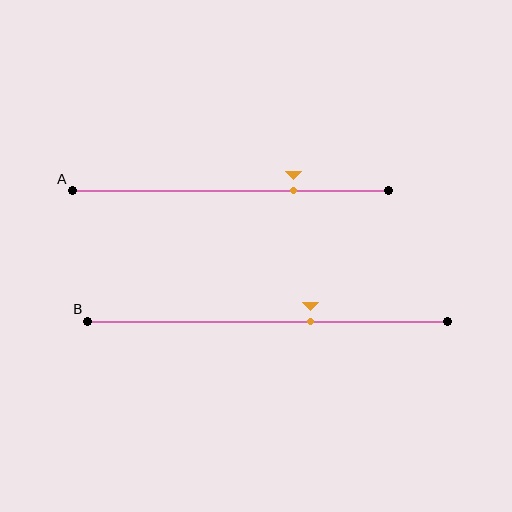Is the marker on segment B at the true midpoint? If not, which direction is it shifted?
No, the marker on segment B is shifted to the right by about 12% of the segment length.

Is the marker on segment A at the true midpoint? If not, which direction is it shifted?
No, the marker on segment A is shifted to the right by about 20% of the segment length.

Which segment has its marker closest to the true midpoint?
Segment B has its marker closest to the true midpoint.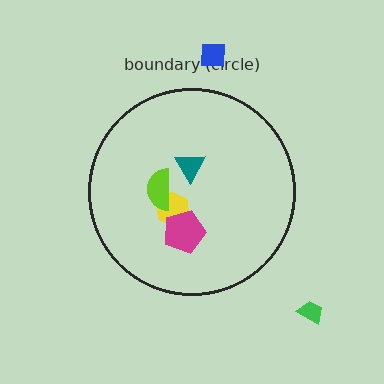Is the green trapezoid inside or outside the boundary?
Outside.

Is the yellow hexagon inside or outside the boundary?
Inside.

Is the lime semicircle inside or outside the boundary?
Inside.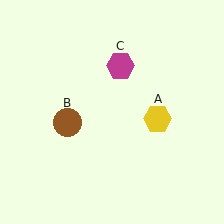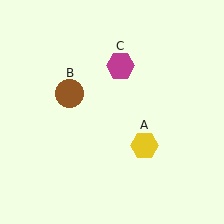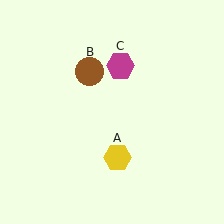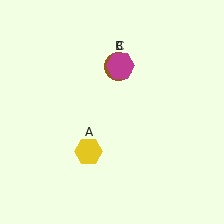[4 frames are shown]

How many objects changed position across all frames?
2 objects changed position: yellow hexagon (object A), brown circle (object B).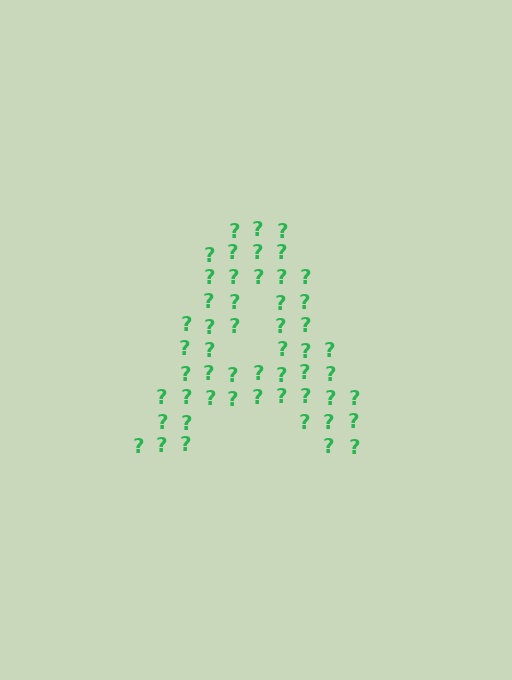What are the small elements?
The small elements are question marks.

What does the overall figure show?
The overall figure shows the letter A.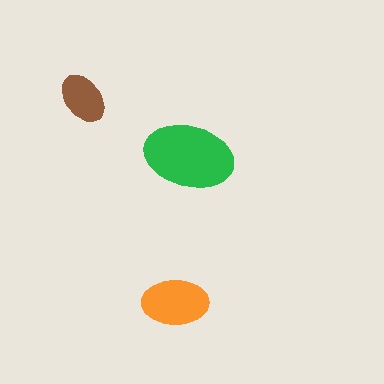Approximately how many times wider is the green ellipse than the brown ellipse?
About 1.5 times wider.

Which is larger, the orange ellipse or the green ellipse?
The green one.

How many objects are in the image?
There are 3 objects in the image.